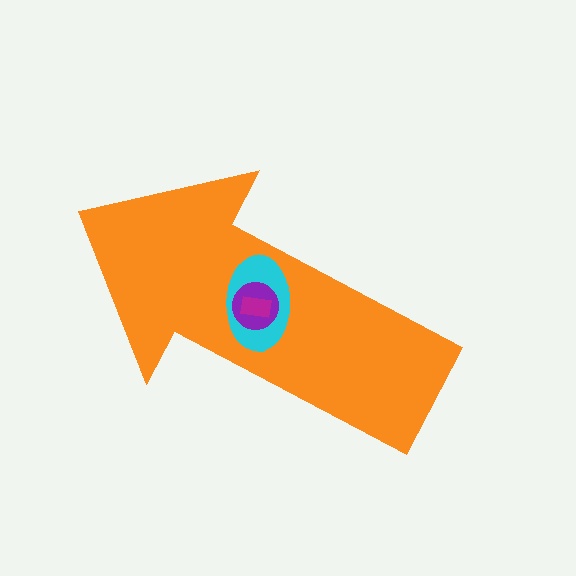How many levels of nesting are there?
4.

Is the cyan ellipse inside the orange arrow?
Yes.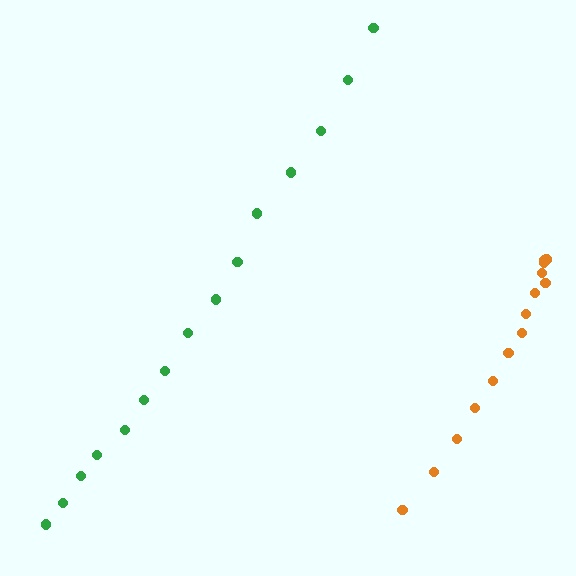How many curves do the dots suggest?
There are 2 distinct paths.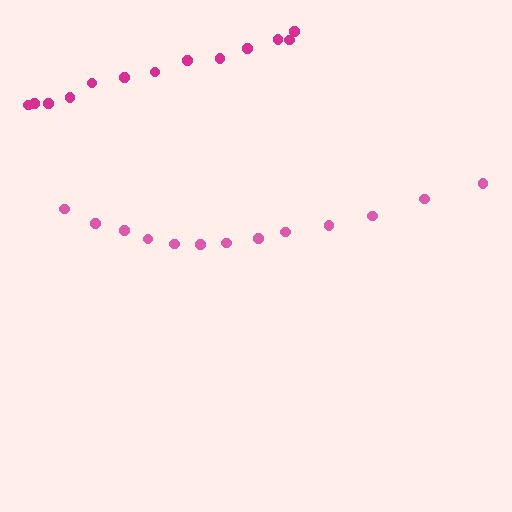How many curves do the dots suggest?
There are 2 distinct paths.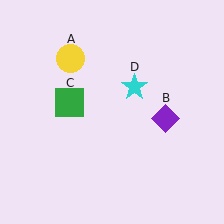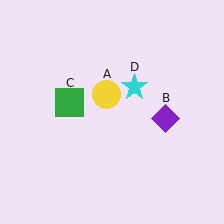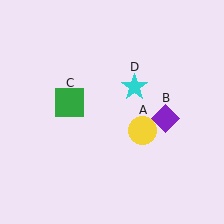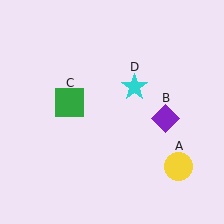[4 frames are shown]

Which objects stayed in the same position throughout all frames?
Purple diamond (object B) and green square (object C) and cyan star (object D) remained stationary.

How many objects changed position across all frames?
1 object changed position: yellow circle (object A).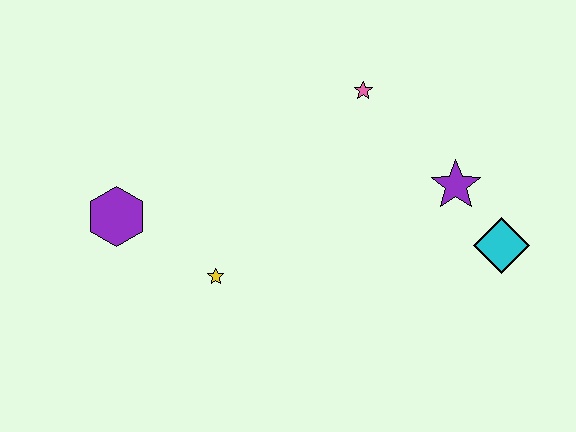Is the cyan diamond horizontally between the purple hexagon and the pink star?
No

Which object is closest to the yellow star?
The purple hexagon is closest to the yellow star.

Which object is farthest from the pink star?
The purple hexagon is farthest from the pink star.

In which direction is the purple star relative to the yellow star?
The purple star is to the right of the yellow star.